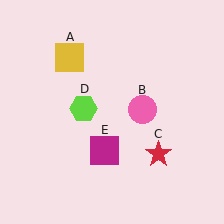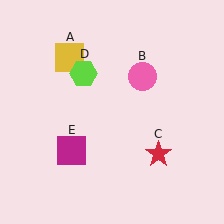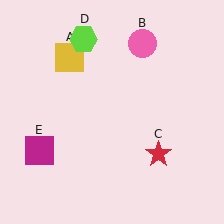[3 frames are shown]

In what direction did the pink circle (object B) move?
The pink circle (object B) moved up.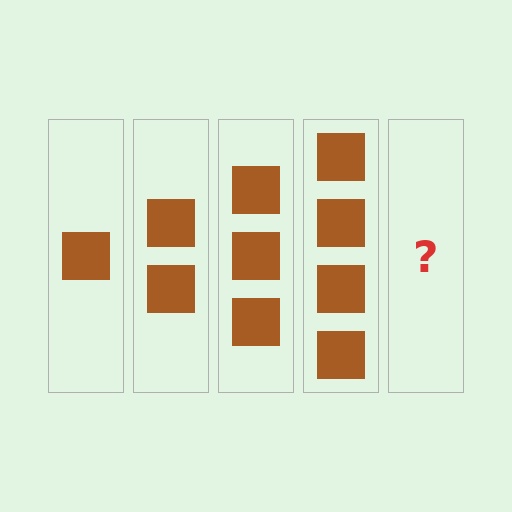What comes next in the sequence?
The next element should be 5 squares.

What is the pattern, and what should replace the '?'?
The pattern is that each step adds one more square. The '?' should be 5 squares.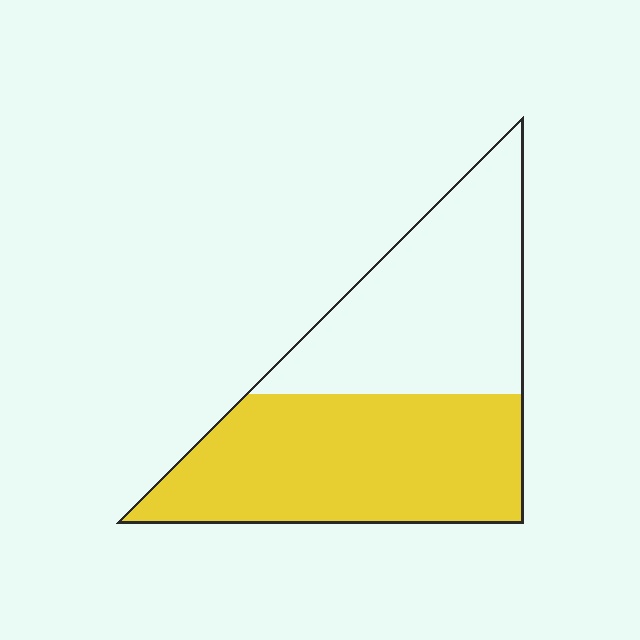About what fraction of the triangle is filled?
About one half (1/2).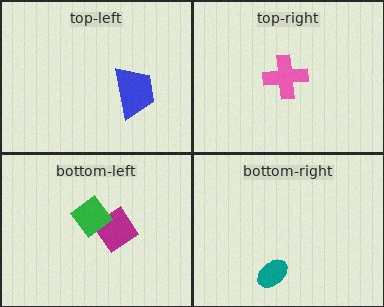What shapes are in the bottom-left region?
The magenta diamond, the green diamond.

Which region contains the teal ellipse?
The bottom-right region.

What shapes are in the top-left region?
The blue trapezoid.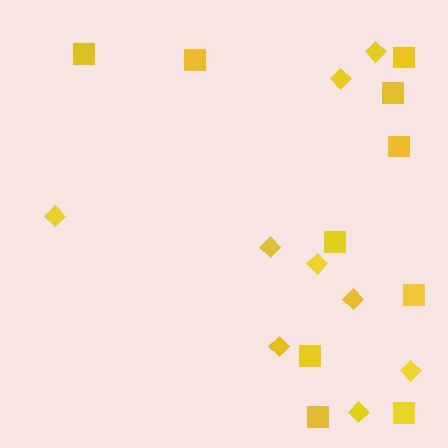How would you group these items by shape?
There are 2 groups: one group of diamonds (9) and one group of squares (10).